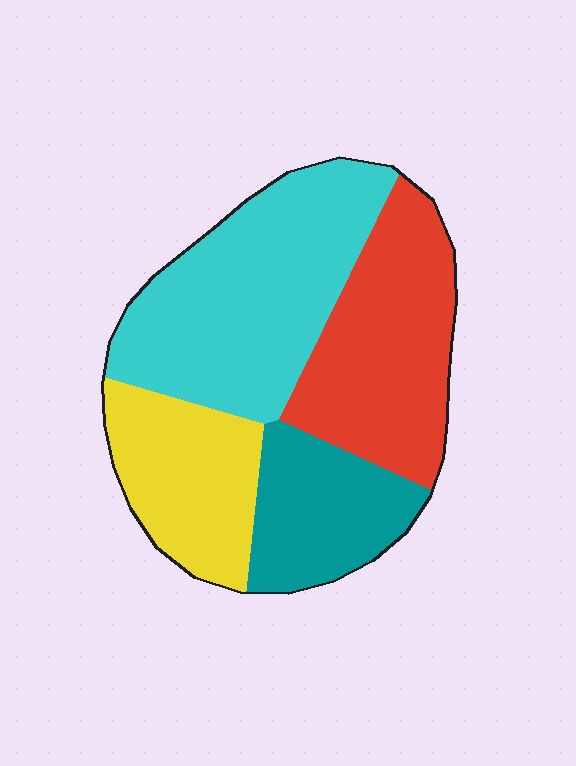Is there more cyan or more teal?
Cyan.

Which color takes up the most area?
Cyan, at roughly 35%.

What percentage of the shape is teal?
Teal covers roughly 15% of the shape.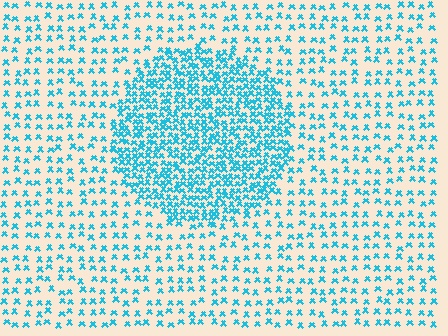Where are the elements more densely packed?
The elements are more densely packed inside the circle boundary.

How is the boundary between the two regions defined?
The boundary is defined by a change in element density (approximately 2.5x ratio). All elements are the same color, size, and shape.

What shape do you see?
I see a circle.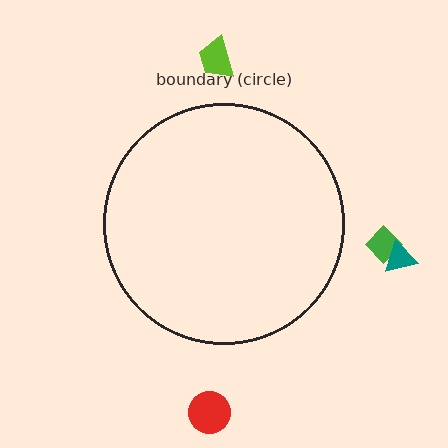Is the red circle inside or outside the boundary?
Outside.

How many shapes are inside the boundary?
0 inside, 4 outside.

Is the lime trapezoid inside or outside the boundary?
Outside.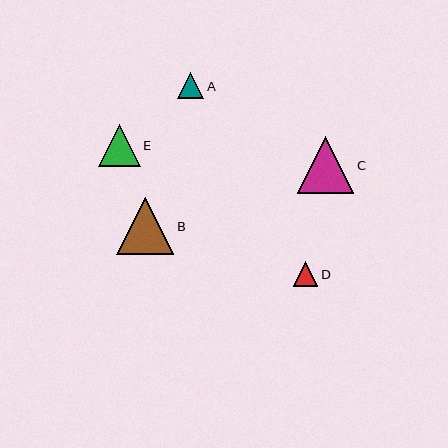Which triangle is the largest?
Triangle B is the largest with a size of approximately 57 pixels.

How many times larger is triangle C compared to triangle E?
Triangle C is approximately 1.4 times the size of triangle E.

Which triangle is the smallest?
Triangle D is the smallest with a size of approximately 25 pixels.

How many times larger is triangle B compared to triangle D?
Triangle B is approximately 2.3 times the size of triangle D.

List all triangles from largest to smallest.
From largest to smallest: B, C, E, A, D.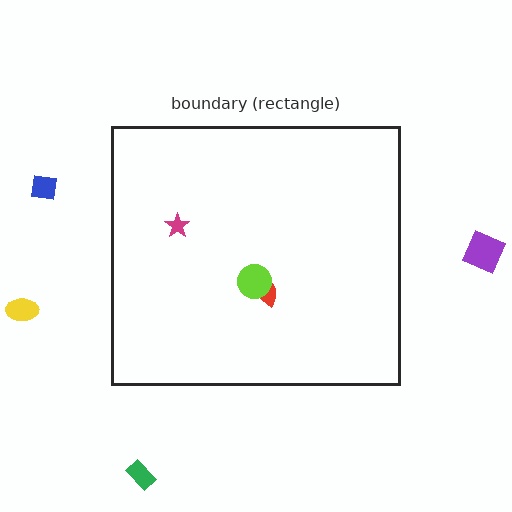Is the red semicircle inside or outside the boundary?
Inside.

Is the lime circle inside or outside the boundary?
Inside.